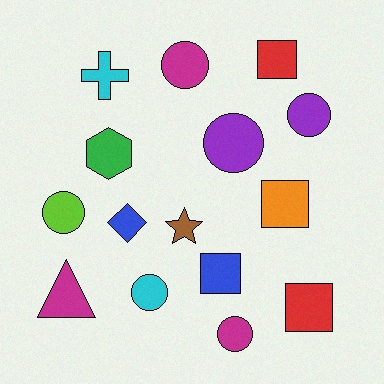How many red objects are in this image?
There are 2 red objects.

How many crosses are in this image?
There is 1 cross.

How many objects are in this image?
There are 15 objects.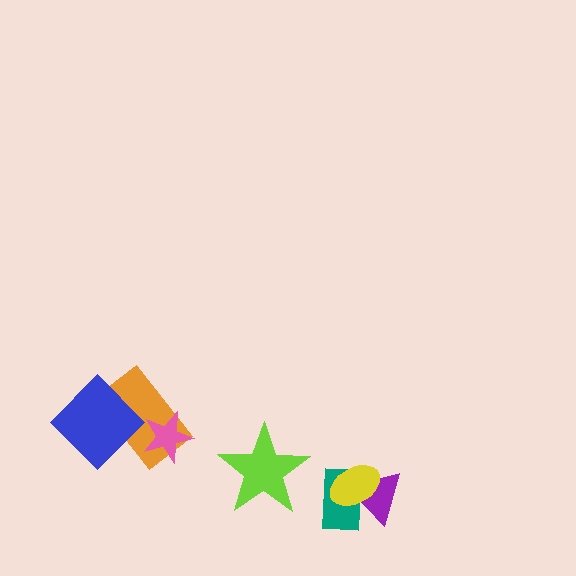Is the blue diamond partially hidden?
No, no other shape covers it.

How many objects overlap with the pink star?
1 object overlaps with the pink star.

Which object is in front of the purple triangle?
The yellow ellipse is in front of the purple triangle.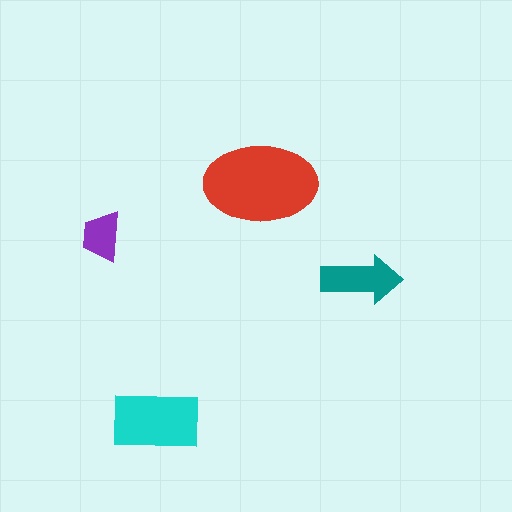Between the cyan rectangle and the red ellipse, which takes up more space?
The red ellipse.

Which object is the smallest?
The purple trapezoid.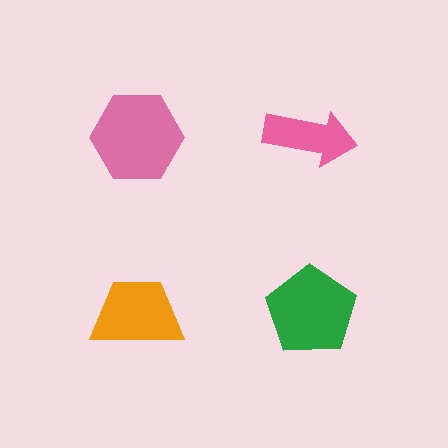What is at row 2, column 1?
An orange trapezoid.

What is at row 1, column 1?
A pink hexagon.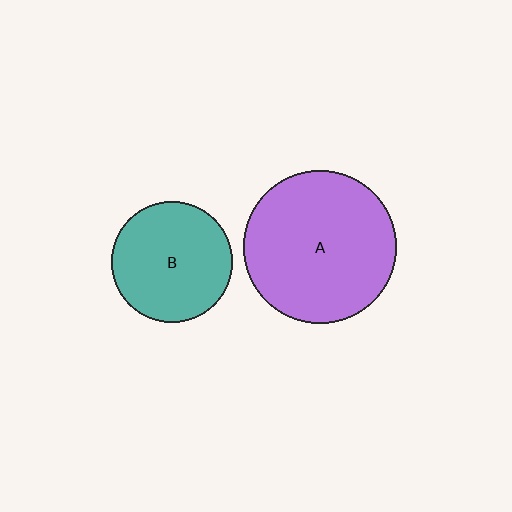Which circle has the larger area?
Circle A (purple).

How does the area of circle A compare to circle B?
Approximately 1.6 times.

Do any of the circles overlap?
No, none of the circles overlap.